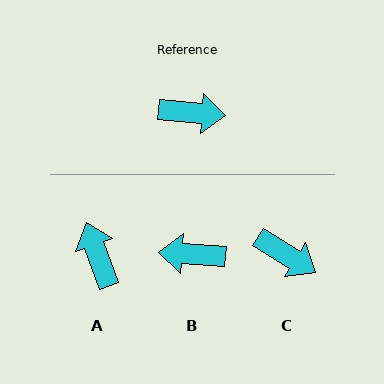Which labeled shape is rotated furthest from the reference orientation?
B, about 178 degrees away.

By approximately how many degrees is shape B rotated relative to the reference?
Approximately 178 degrees clockwise.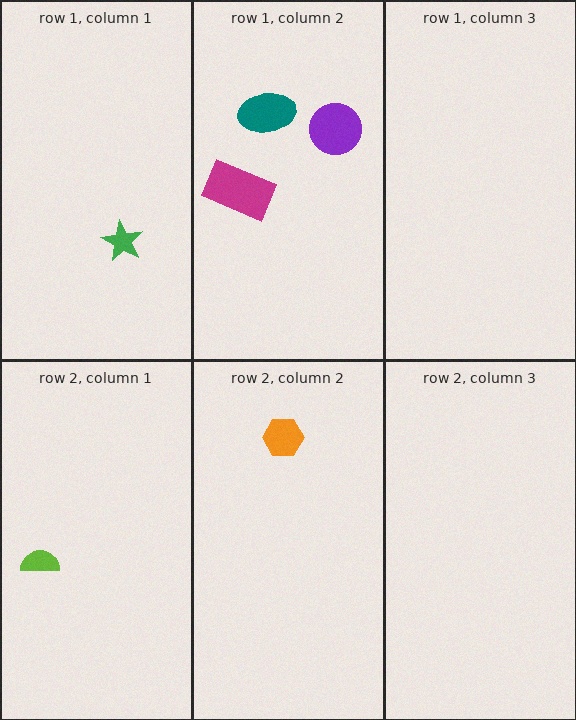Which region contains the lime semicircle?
The row 2, column 1 region.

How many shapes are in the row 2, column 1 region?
1.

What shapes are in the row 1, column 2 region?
The teal ellipse, the purple circle, the magenta rectangle.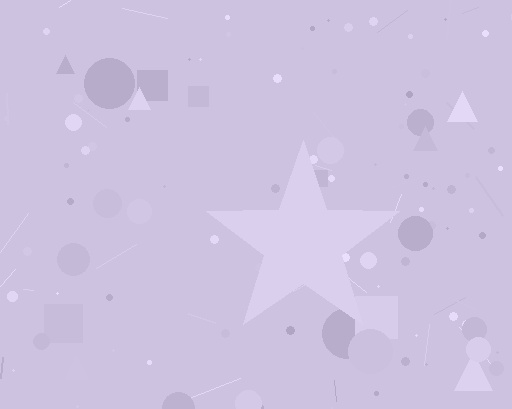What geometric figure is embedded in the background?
A star is embedded in the background.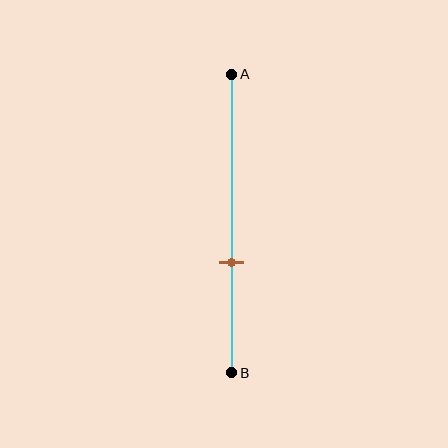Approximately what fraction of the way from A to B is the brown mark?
The brown mark is approximately 65% of the way from A to B.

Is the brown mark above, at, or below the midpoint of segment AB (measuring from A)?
The brown mark is below the midpoint of segment AB.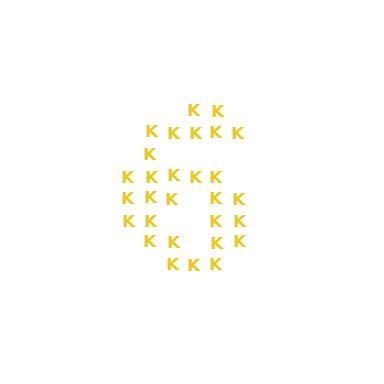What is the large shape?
The large shape is the digit 6.